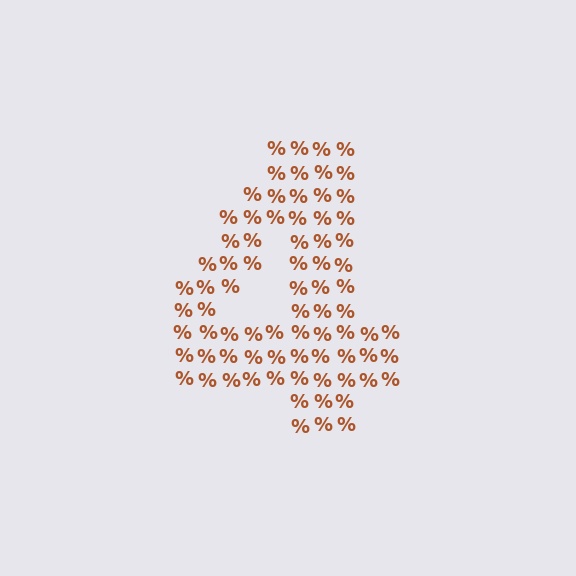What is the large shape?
The large shape is the digit 4.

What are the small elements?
The small elements are percent signs.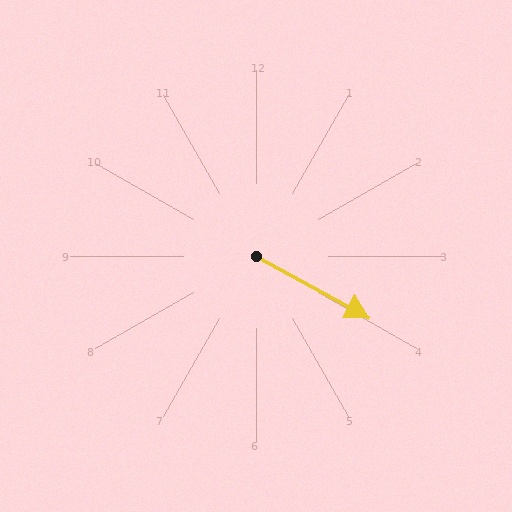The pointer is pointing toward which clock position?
Roughly 4 o'clock.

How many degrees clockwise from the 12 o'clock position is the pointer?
Approximately 119 degrees.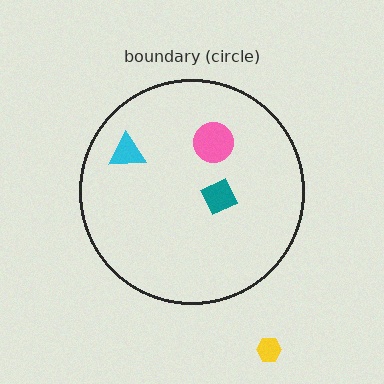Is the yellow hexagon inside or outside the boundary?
Outside.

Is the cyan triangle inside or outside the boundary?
Inside.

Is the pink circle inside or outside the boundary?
Inside.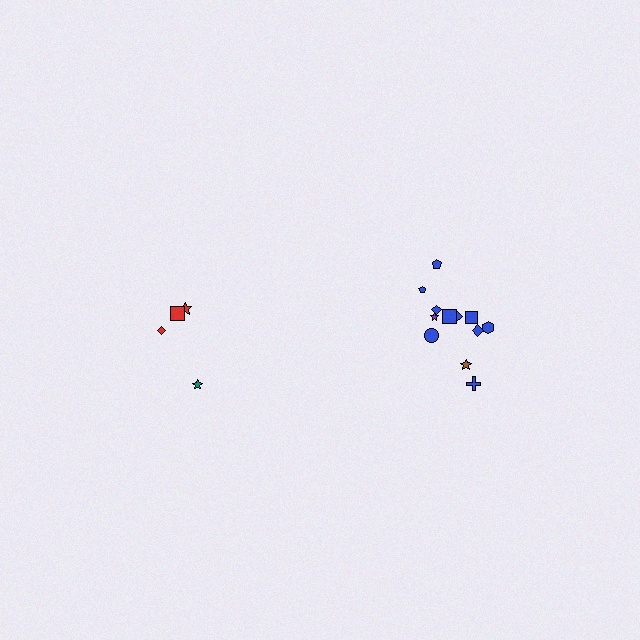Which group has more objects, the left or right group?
The right group.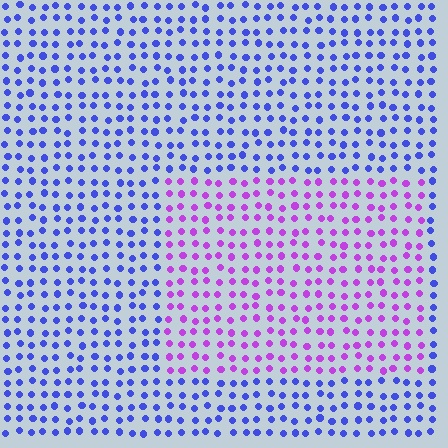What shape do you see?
I see a rectangle.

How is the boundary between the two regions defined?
The boundary is defined purely by a slight shift in hue (about 54 degrees). Spacing, size, and orientation are identical on both sides.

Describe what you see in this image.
The image is filled with small blue elements in a uniform arrangement. A rectangle-shaped region is visible where the elements are tinted to a slightly different hue, forming a subtle color boundary.